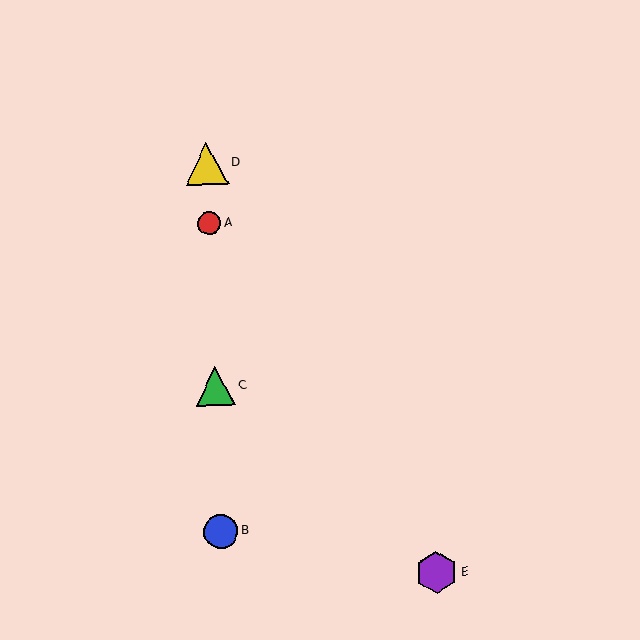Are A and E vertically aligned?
No, A is at x≈209 and E is at x≈437.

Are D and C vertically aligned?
Yes, both are at x≈207.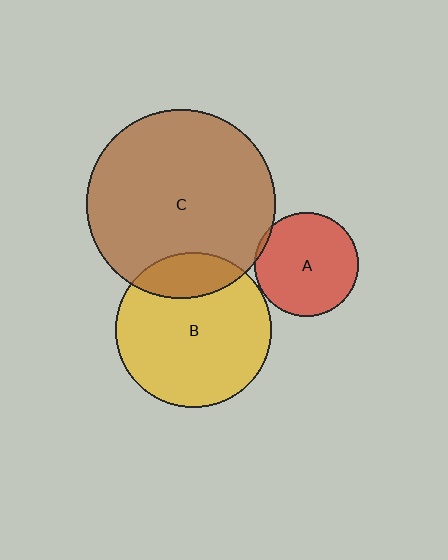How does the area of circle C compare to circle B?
Approximately 1.5 times.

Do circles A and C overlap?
Yes.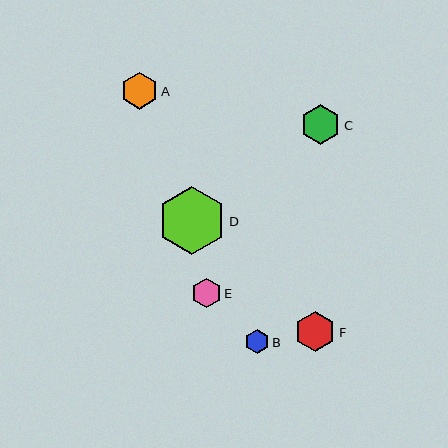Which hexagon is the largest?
Hexagon D is the largest with a size of approximately 69 pixels.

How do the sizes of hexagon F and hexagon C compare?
Hexagon F and hexagon C are approximately the same size.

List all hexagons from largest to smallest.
From largest to smallest: D, F, C, A, E, B.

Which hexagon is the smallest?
Hexagon B is the smallest with a size of approximately 24 pixels.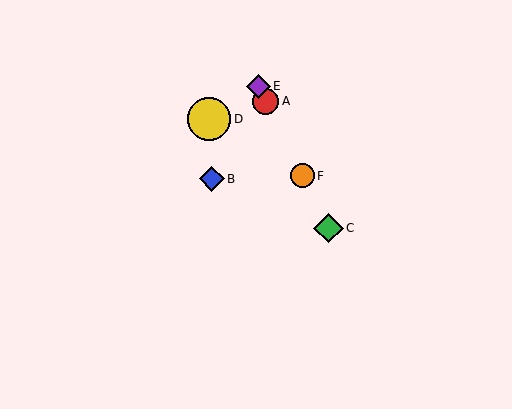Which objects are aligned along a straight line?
Objects A, C, E, F are aligned along a straight line.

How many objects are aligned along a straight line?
4 objects (A, C, E, F) are aligned along a straight line.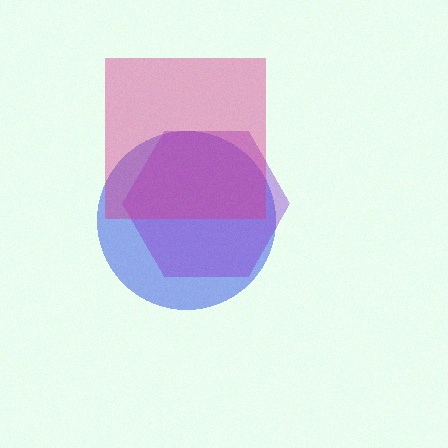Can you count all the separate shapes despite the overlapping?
Yes, there are 3 separate shapes.